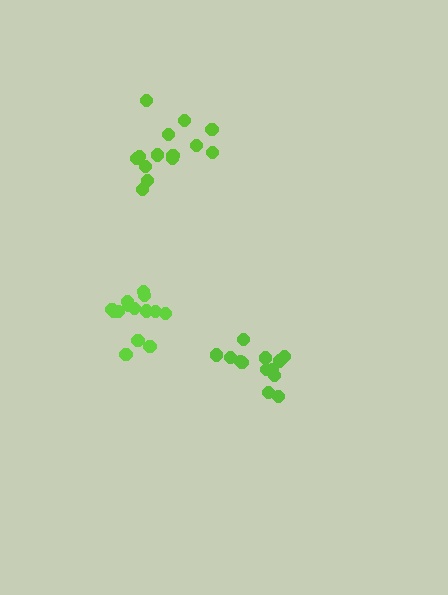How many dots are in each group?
Group 1: 14 dots, Group 2: 13 dots, Group 3: 15 dots (42 total).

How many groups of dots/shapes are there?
There are 3 groups.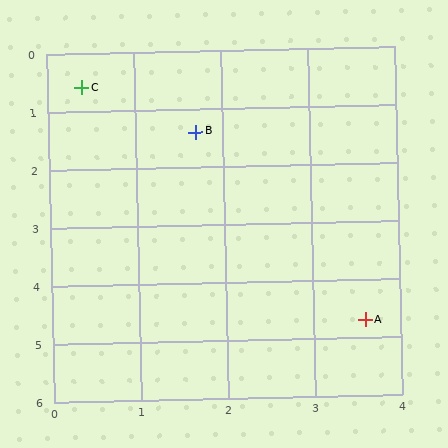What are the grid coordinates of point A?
Point A is at approximately (3.6, 4.7).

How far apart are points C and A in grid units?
Points C and A are about 5.2 grid units apart.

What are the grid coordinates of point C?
Point C is at approximately (0.4, 0.6).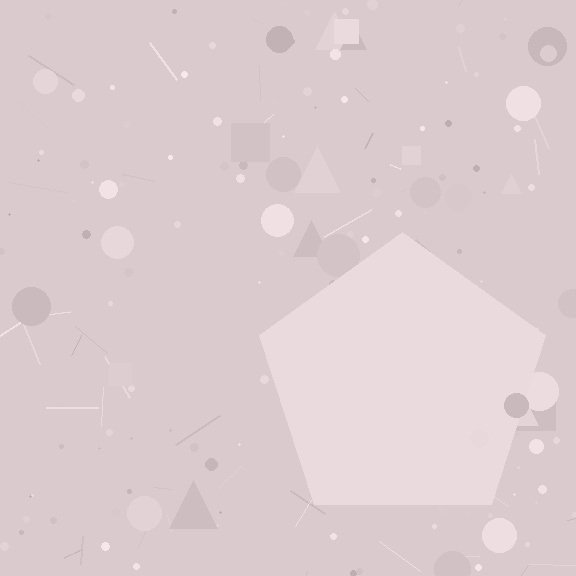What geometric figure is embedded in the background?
A pentagon is embedded in the background.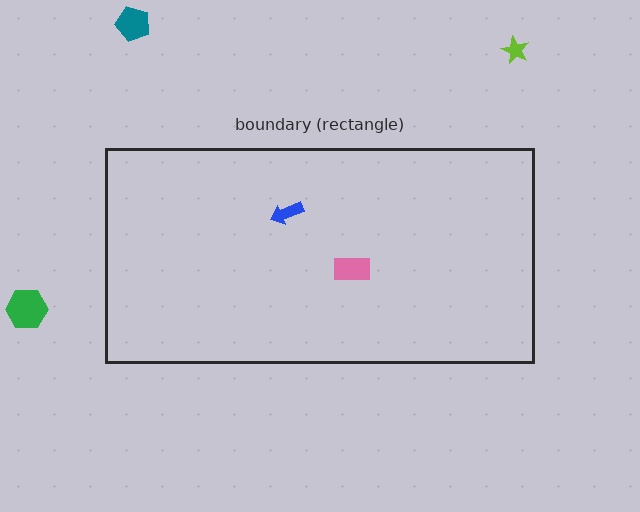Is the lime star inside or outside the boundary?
Outside.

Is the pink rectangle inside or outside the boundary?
Inside.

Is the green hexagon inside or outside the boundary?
Outside.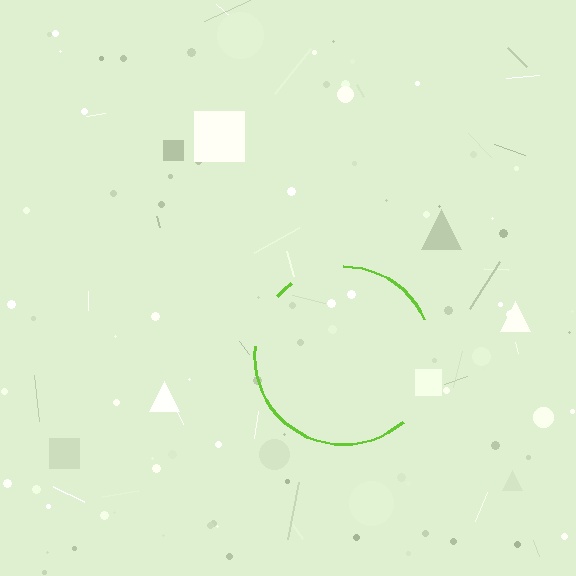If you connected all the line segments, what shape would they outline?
They would outline a circle.